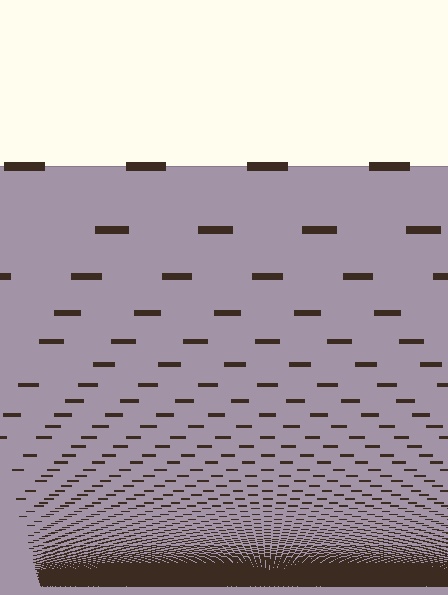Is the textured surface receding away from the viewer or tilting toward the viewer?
The surface appears to tilt toward the viewer. Texture elements get larger and sparser toward the top.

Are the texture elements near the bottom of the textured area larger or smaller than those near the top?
Smaller. The gradient is inverted — elements near the bottom are smaller and denser.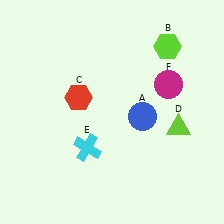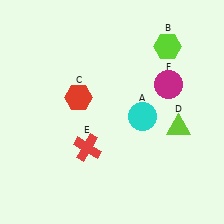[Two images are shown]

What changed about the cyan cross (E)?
In Image 1, E is cyan. In Image 2, it changed to red.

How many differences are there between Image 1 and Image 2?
There are 2 differences between the two images.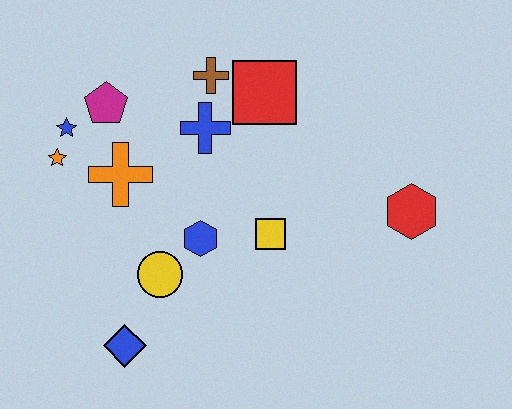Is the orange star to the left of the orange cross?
Yes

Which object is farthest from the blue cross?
The blue diamond is farthest from the blue cross.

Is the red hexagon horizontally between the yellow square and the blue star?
No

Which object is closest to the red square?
The brown cross is closest to the red square.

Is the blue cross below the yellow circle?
No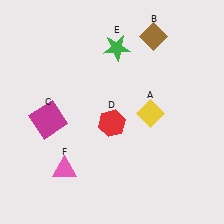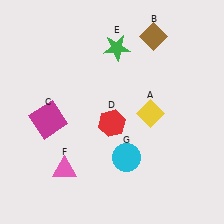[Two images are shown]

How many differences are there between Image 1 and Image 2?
There is 1 difference between the two images.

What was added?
A cyan circle (G) was added in Image 2.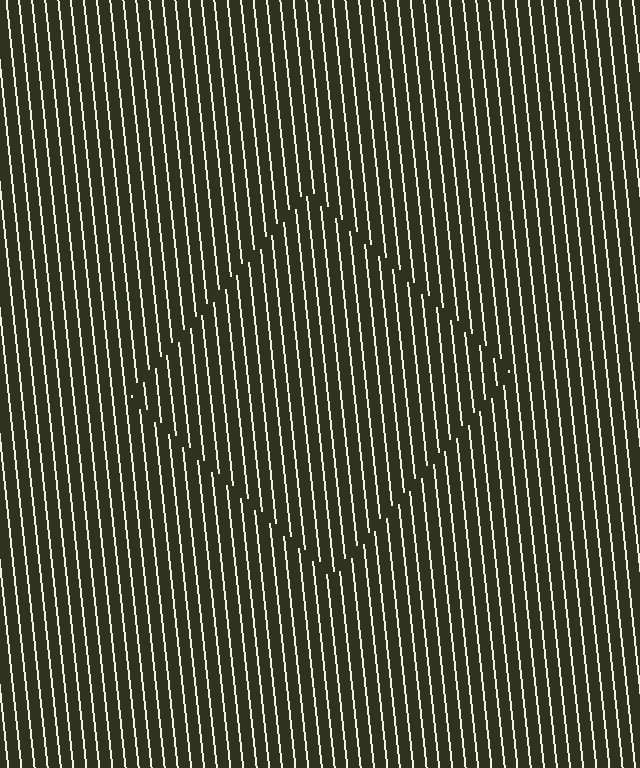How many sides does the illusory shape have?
4 sides — the line-ends trace a square.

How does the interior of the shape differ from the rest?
The interior of the shape contains the same grating, shifted by half a period — the contour is defined by the phase discontinuity where line-ends from the inner and outer gratings abut.